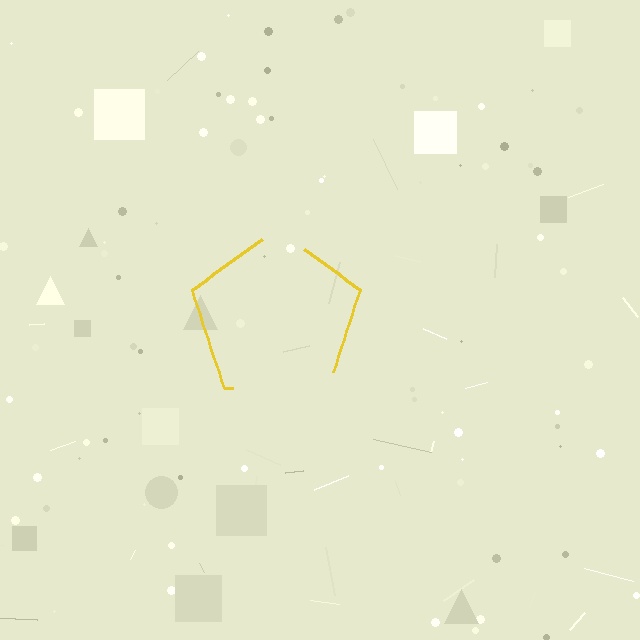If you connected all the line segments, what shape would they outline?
They would outline a pentagon.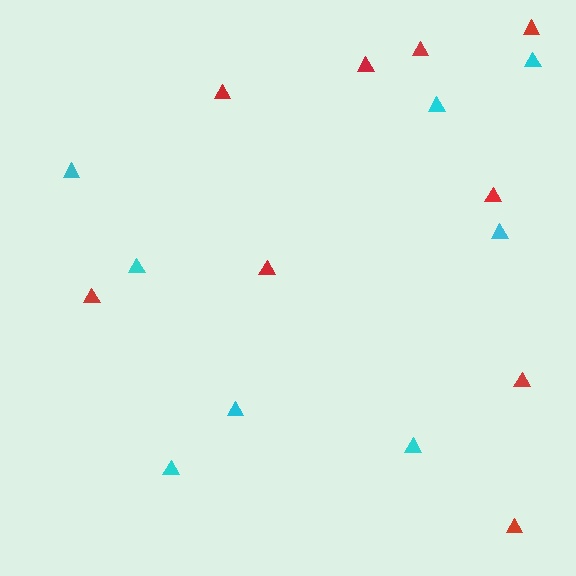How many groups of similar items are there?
There are 2 groups: one group of red triangles (9) and one group of cyan triangles (8).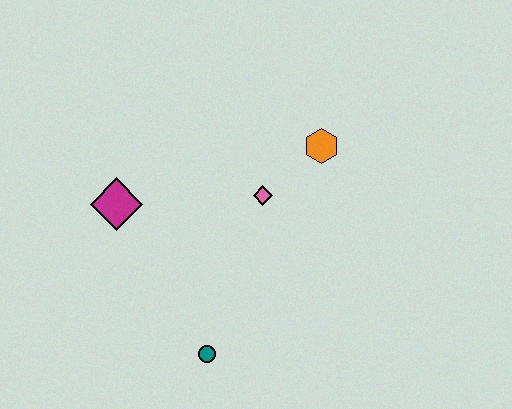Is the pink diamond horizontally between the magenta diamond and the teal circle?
No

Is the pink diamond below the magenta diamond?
No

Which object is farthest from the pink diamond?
The teal circle is farthest from the pink diamond.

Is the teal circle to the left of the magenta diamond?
No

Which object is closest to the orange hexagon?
The pink diamond is closest to the orange hexagon.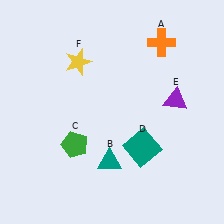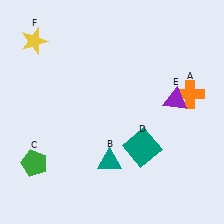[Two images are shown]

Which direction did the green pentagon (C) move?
The green pentagon (C) moved left.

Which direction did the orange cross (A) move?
The orange cross (A) moved down.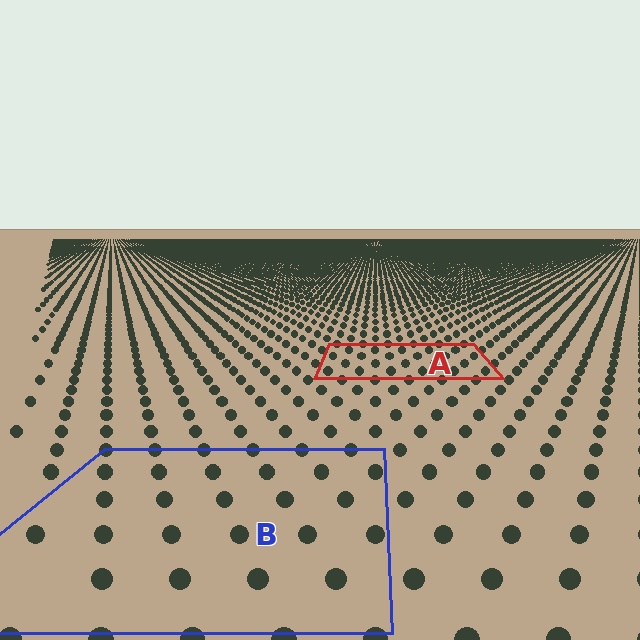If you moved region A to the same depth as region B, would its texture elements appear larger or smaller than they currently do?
They would appear larger. At a closer depth, the same texture elements are projected at a bigger on-screen size.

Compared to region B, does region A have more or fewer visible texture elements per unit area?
Region A has more texture elements per unit area — they are packed more densely because it is farther away.